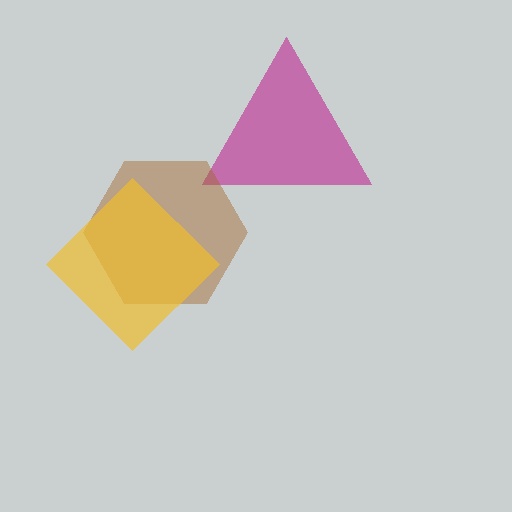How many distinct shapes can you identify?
There are 3 distinct shapes: a magenta triangle, a brown hexagon, a yellow diamond.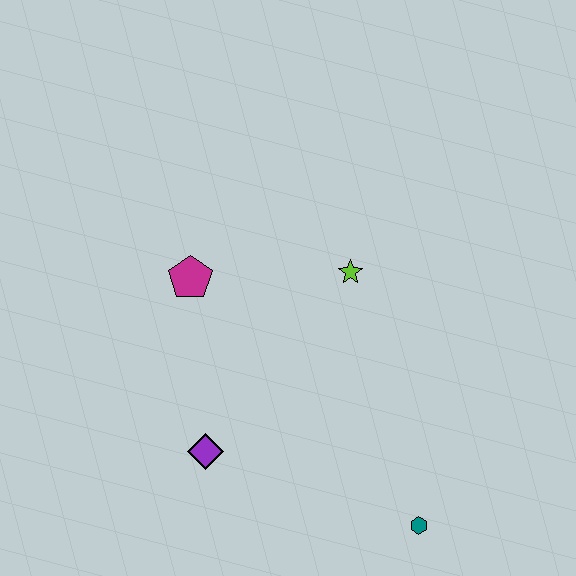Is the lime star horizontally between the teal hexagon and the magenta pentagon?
Yes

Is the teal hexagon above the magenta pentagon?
No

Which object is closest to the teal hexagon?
The purple diamond is closest to the teal hexagon.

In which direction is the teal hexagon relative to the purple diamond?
The teal hexagon is to the right of the purple diamond.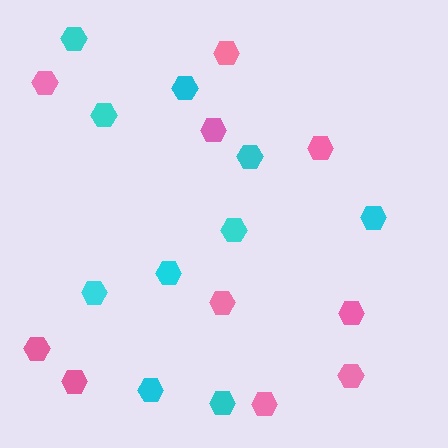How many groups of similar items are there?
There are 2 groups: one group of pink hexagons (10) and one group of cyan hexagons (10).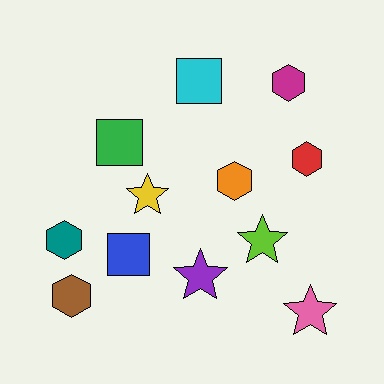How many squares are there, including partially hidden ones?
There are 3 squares.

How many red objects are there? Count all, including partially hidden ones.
There is 1 red object.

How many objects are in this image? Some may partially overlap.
There are 12 objects.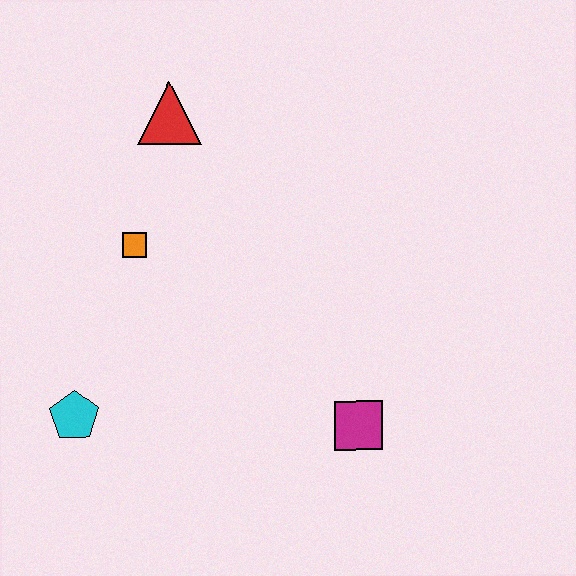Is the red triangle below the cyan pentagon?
No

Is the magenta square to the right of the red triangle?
Yes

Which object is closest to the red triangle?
The orange square is closest to the red triangle.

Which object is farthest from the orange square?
The magenta square is farthest from the orange square.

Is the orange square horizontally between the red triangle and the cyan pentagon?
Yes